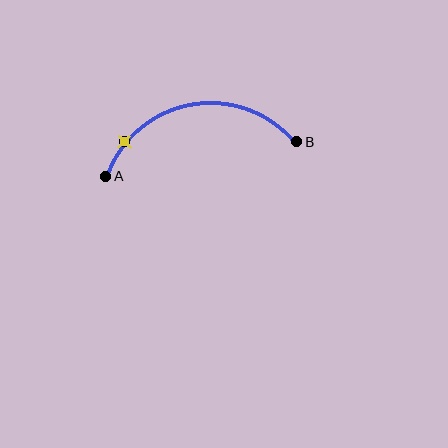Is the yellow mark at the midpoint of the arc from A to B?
No. The yellow mark lies on the arc but is closer to endpoint A. The arc midpoint would be at the point on the curve equidistant along the arc from both A and B.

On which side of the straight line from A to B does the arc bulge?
The arc bulges above the straight line connecting A and B.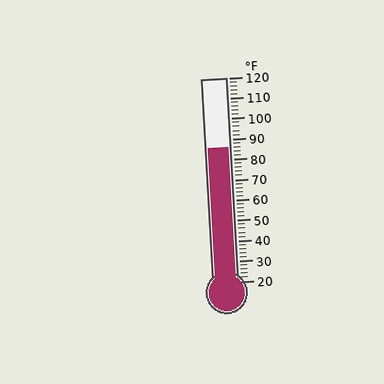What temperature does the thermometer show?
The thermometer shows approximately 86°F.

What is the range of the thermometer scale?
The thermometer scale ranges from 20°F to 120°F.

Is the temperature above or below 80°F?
The temperature is above 80°F.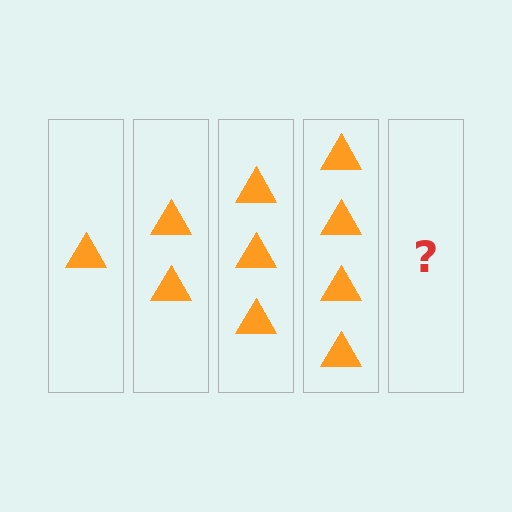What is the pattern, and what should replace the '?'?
The pattern is that each step adds one more triangle. The '?' should be 5 triangles.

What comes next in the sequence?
The next element should be 5 triangles.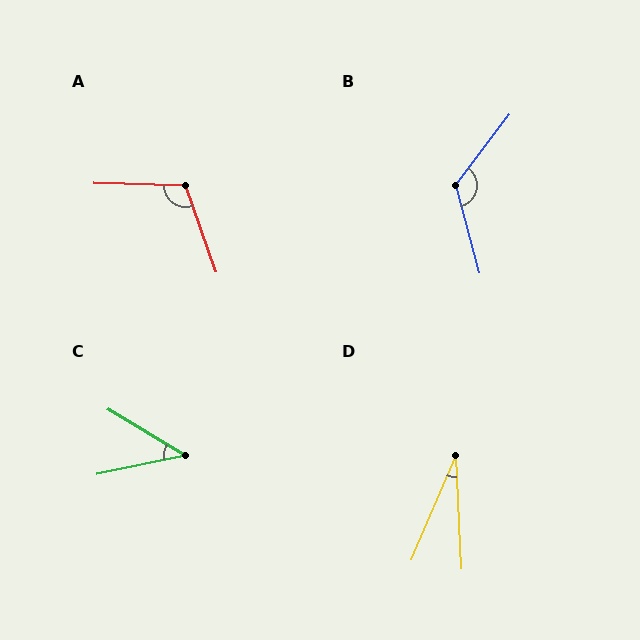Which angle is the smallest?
D, at approximately 26 degrees.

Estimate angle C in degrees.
Approximately 43 degrees.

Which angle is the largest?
B, at approximately 128 degrees.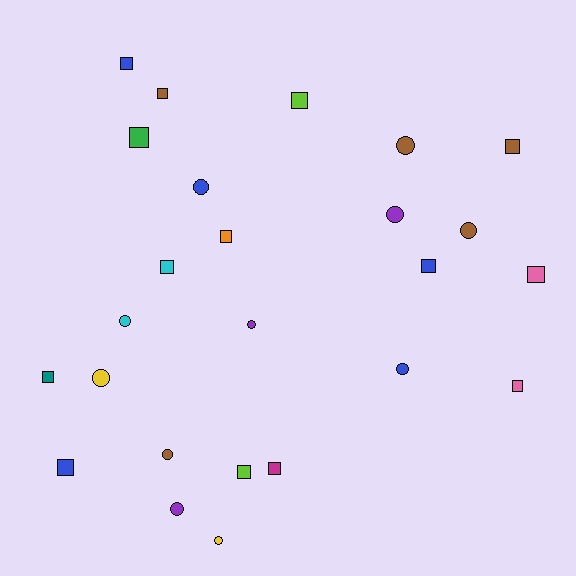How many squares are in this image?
There are 14 squares.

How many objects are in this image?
There are 25 objects.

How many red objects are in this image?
There are no red objects.